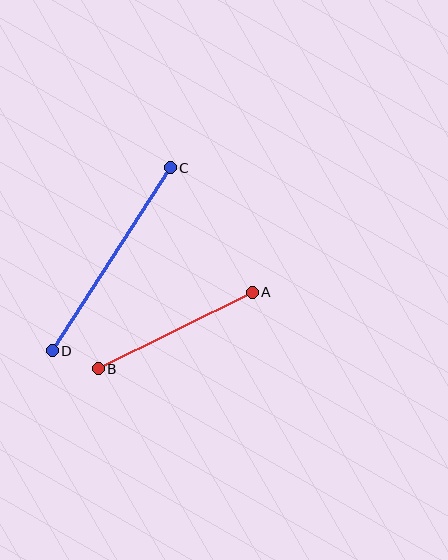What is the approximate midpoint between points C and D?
The midpoint is at approximately (111, 259) pixels.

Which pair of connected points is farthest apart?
Points C and D are farthest apart.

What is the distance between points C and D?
The distance is approximately 218 pixels.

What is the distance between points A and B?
The distance is approximately 172 pixels.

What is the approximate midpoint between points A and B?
The midpoint is at approximately (175, 330) pixels.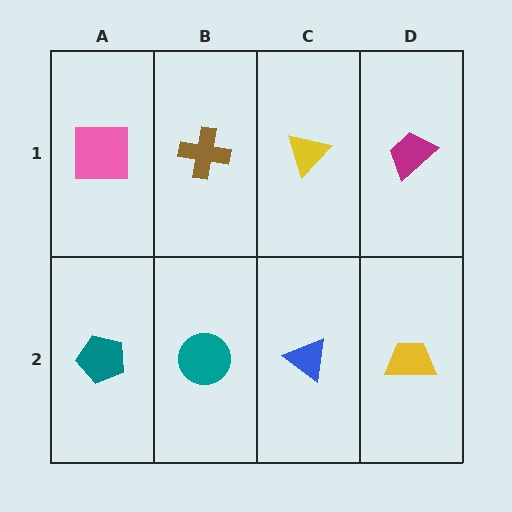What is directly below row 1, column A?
A teal pentagon.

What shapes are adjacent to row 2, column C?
A yellow triangle (row 1, column C), a teal circle (row 2, column B), a yellow trapezoid (row 2, column D).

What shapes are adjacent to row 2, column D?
A magenta trapezoid (row 1, column D), a blue triangle (row 2, column C).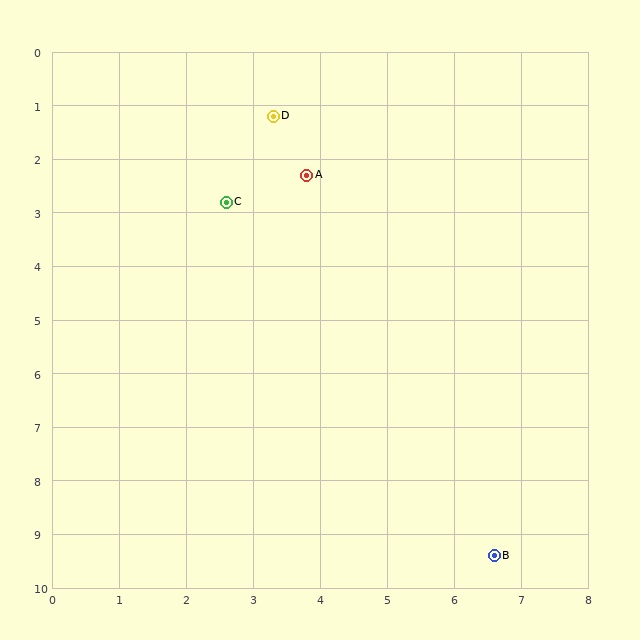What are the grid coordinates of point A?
Point A is at approximately (3.8, 2.3).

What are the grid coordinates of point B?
Point B is at approximately (6.6, 9.4).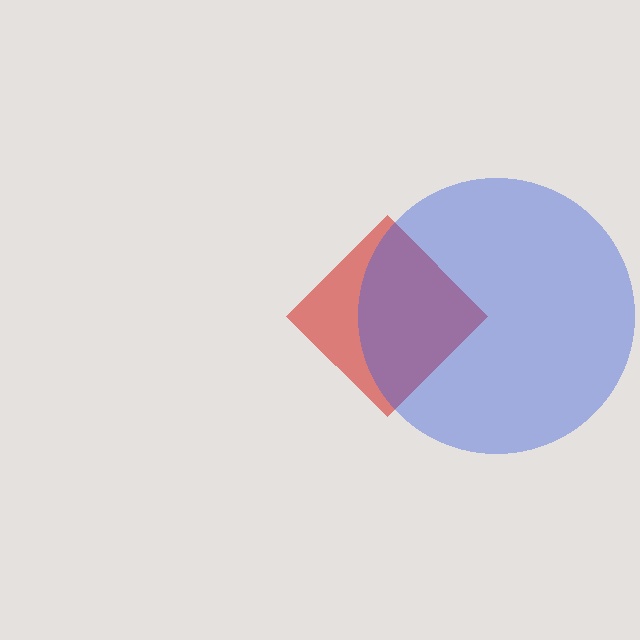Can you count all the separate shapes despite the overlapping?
Yes, there are 2 separate shapes.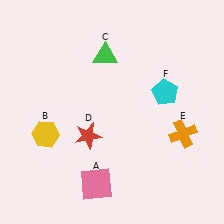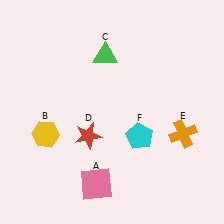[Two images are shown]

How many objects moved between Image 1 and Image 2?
1 object moved between the two images.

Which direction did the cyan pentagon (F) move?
The cyan pentagon (F) moved down.